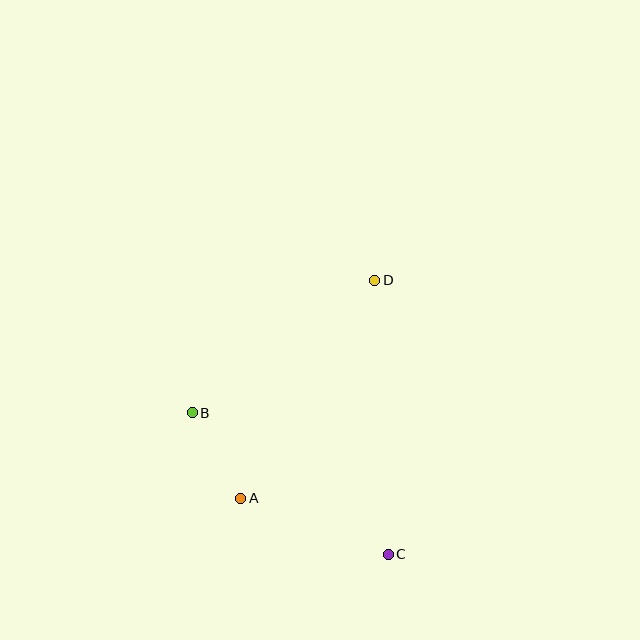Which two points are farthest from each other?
Points C and D are farthest from each other.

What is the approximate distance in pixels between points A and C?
The distance between A and C is approximately 158 pixels.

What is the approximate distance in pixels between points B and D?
The distance between B and D is approximately 226 pixels.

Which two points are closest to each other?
Points A and B are closest to each other.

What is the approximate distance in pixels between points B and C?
The distance between B and C is approximately 242 pixels.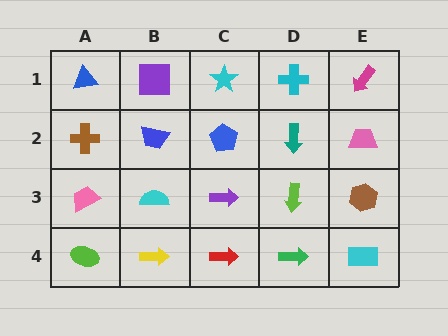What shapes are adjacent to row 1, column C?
A blue pentagon (row 2, column C), a purple square (row 1, column B), a cyan cross (row 1, column D).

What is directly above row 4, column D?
A lime arrow.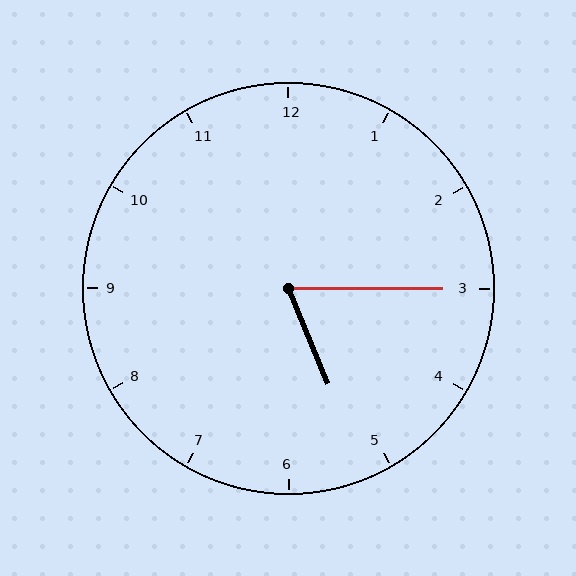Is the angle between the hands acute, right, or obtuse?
It is acute.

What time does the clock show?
5:15.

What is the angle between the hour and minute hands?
Approximately 68 degrees.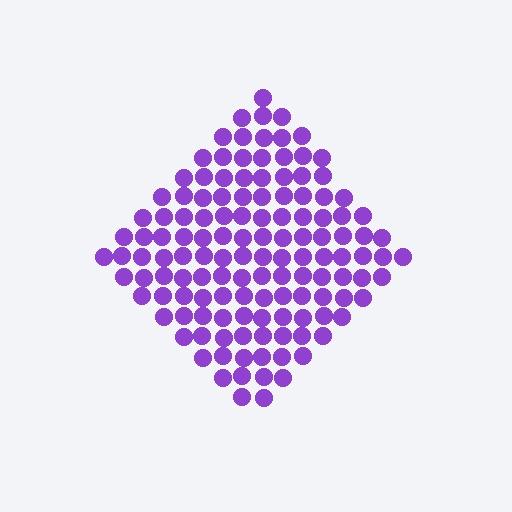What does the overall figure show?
The overall figure shows a diamond.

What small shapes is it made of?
It is made of small circles.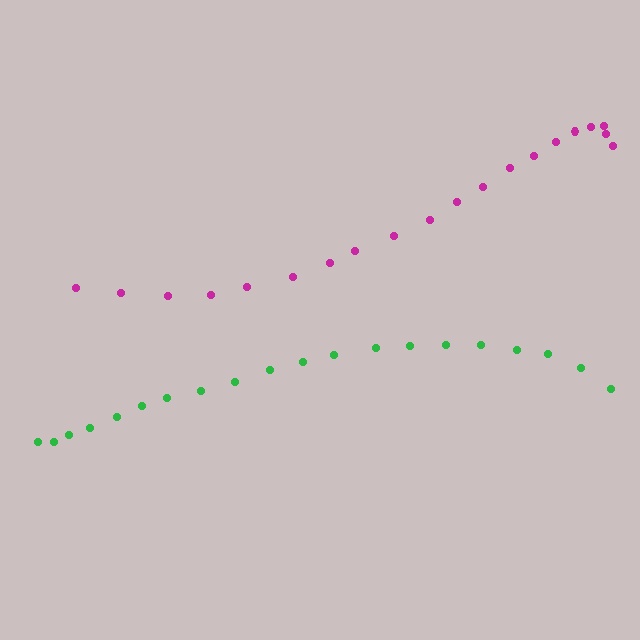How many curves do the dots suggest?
There are 2 distinct paths.